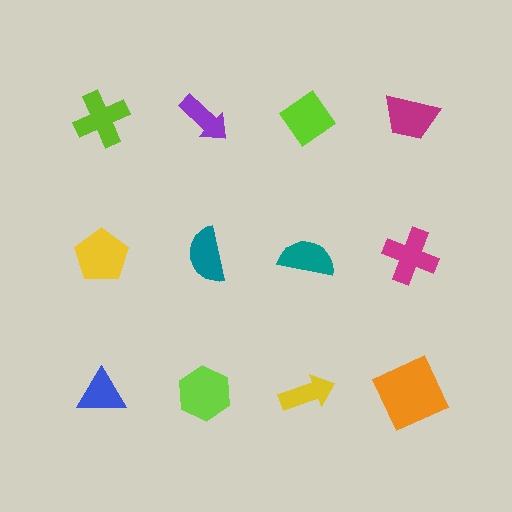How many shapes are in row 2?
4 shapes.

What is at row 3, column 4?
An orange square.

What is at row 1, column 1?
A lime cross.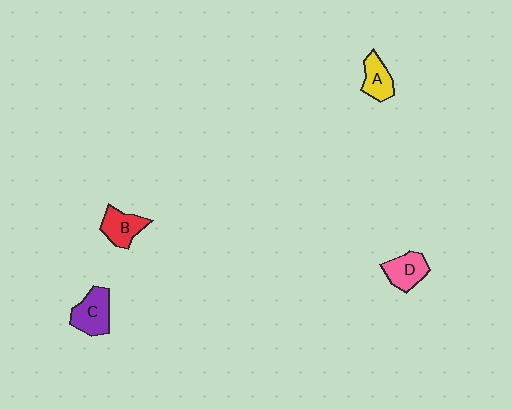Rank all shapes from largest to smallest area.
From largest to smallest: C (purple), D (pink), B (red), A (yellow).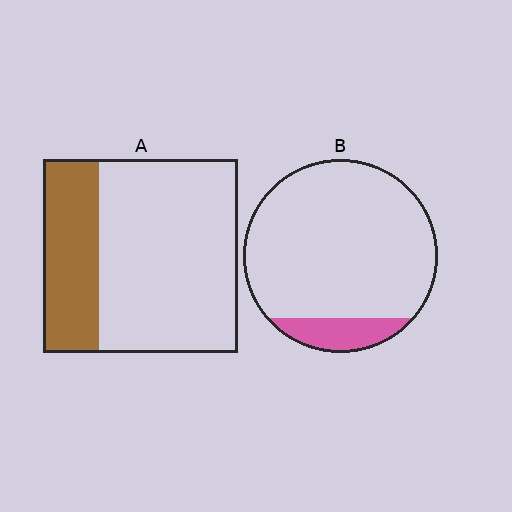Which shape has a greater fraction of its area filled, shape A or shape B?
Shape A.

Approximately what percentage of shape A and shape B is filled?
A is approximately 30% and B is approximately 10%.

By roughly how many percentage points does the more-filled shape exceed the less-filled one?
By roughly 15 percentage points (A over B).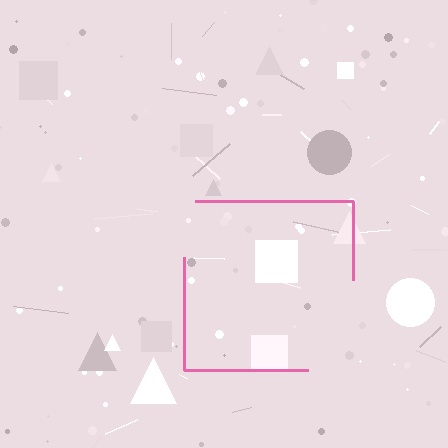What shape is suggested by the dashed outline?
The dashed outline suggests a square.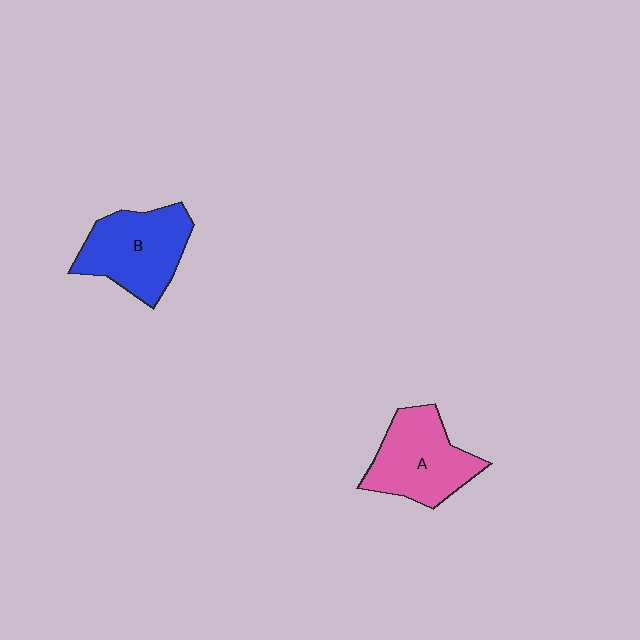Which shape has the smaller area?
Shape A (pink).